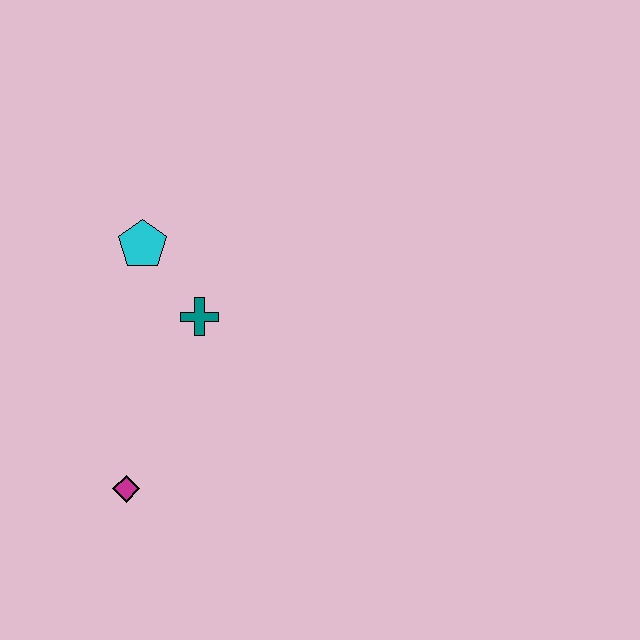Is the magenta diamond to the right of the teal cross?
No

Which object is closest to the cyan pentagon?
The teal cross is closest to the cyan pentagon.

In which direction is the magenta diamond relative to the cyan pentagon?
The magenta diamond is below the cyan pentagon.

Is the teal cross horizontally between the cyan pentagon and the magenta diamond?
No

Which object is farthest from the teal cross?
The magenta diamond is farthest from the teal cross.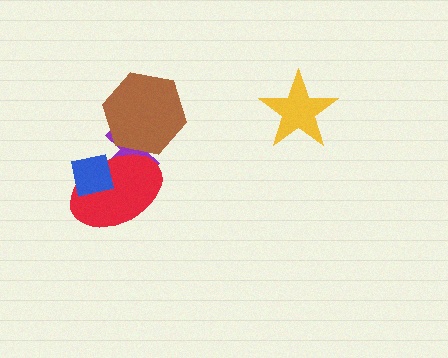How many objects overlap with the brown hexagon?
2 objects overlap with the brown hexagon.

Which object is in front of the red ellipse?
The blue square is in front of the red ellipse.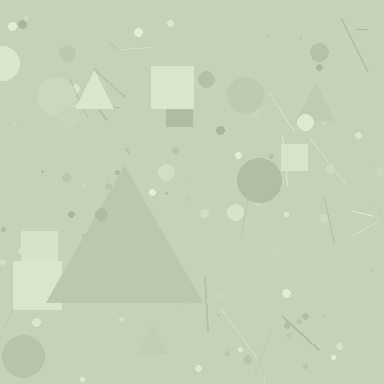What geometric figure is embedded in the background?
A triangle is embedded in the background.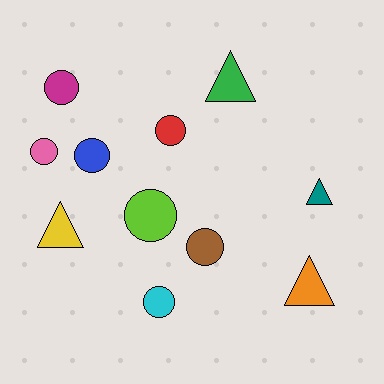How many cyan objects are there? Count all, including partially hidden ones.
There is 1 cyan object.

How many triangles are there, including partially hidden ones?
There are 4 triangles.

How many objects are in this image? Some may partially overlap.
There are 11 objects.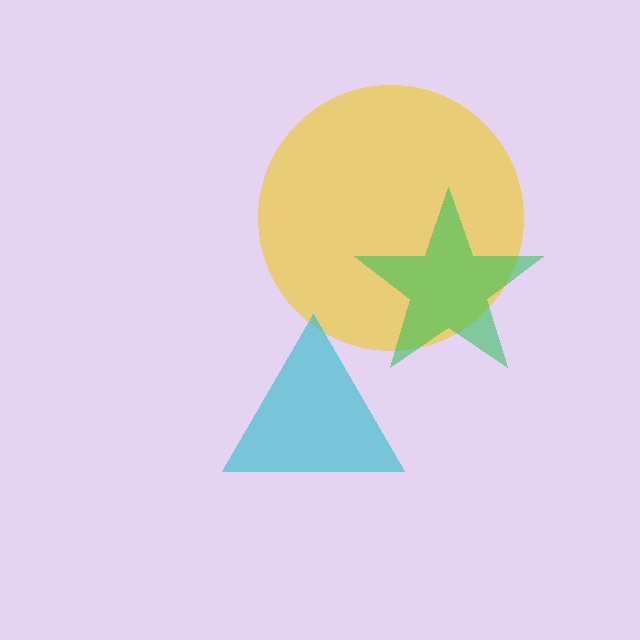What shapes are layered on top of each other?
The layered shapes are: a yellow circle, a green star, a cyan triangle.